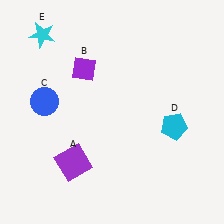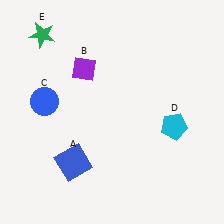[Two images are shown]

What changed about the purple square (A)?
In Image 1, A is purple. In Image 2, it changed to blue.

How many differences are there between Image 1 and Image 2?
There are 2 differences between the two images.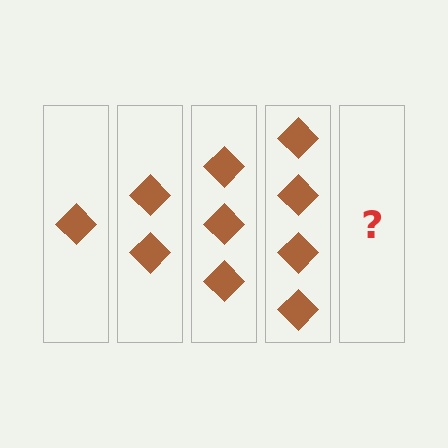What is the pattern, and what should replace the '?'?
The pattern is that each step adds one more diamond. The '?' should be 5 diamonds.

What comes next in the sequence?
The next element should be 5 diamonds.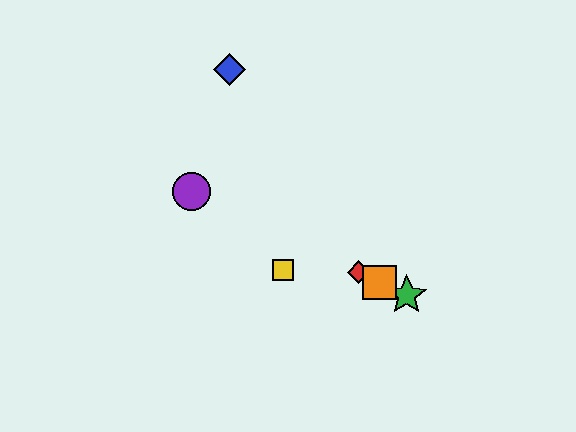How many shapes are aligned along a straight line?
4 shapes (the red diamond, the green star, the purple circle, the orange square) are aligned along a straight line.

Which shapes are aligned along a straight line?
The red diamond, the green star, the purple circle, the orange square are aligned along a straight line.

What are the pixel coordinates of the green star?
The green star is at (407, 295).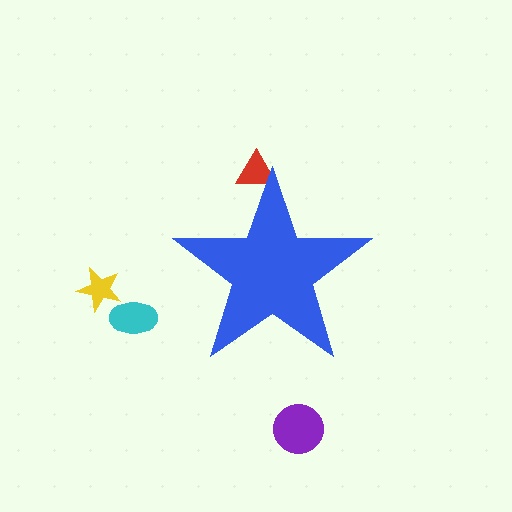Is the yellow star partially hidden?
No, the yellow star is fully visible.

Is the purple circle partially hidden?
No, the purple circle is fully visible.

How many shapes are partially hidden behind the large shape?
1 shape is partially hidden.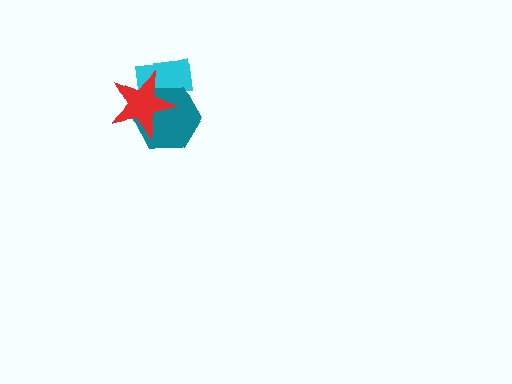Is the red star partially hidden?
No, no other shape covers it.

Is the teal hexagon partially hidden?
Yes, it is partially covered by another shape.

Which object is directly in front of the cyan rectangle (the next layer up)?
The teal hexagon is directly in front of the cyan rectangle.